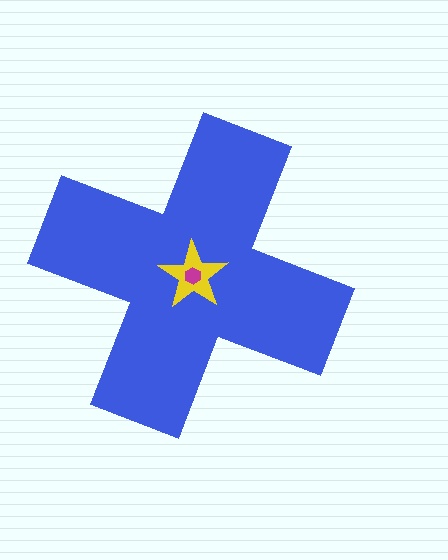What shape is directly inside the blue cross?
The yellow star.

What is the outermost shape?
The blue cross.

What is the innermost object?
The magenta hexagon.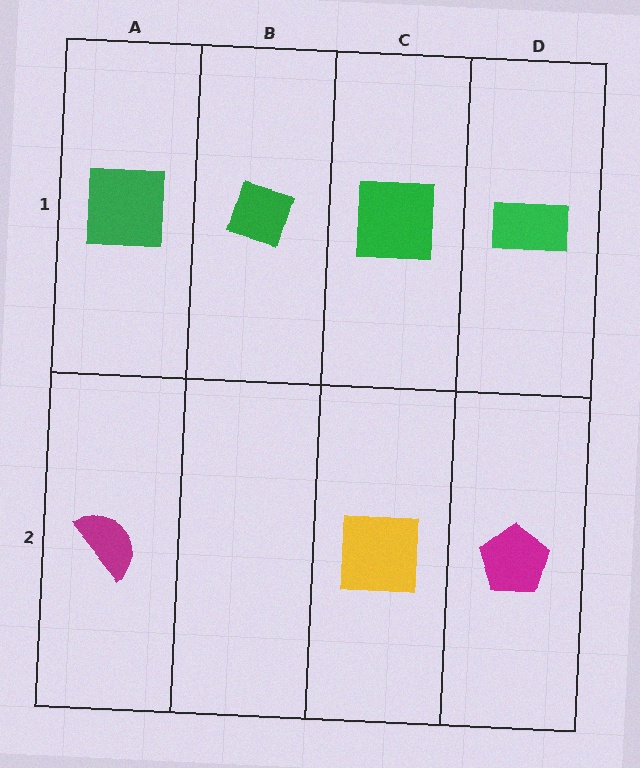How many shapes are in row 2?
3 shapes.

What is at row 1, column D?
A green rectangle.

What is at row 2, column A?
A magenta semicircle.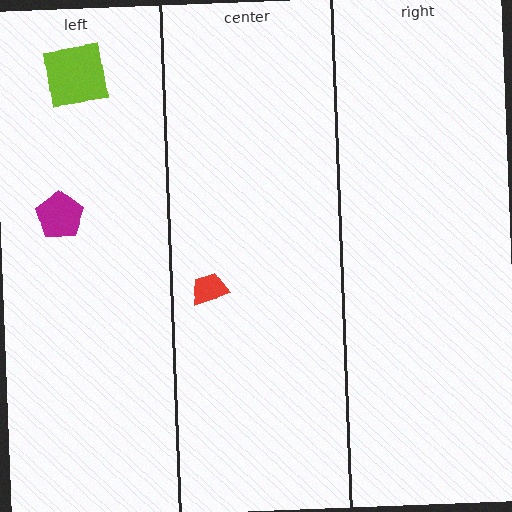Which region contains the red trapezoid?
The center region.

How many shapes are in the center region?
1.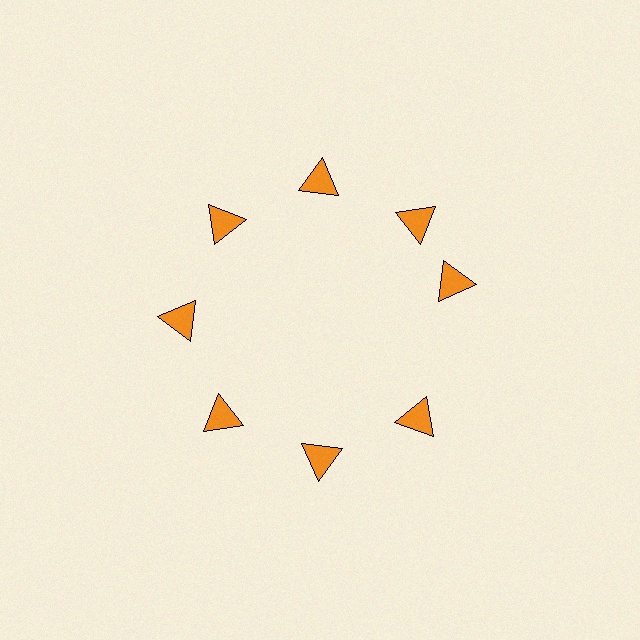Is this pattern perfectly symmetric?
No. The 8 orange triangles are arranged in a ring, but one element near the 3 o'clock position is rotated out of alignment along the ring, breaking the 8-fold rotational symmetry.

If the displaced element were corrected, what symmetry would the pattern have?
It would have 8-fold rotational symmetry — the pattern would map onto itself every 45 degrees.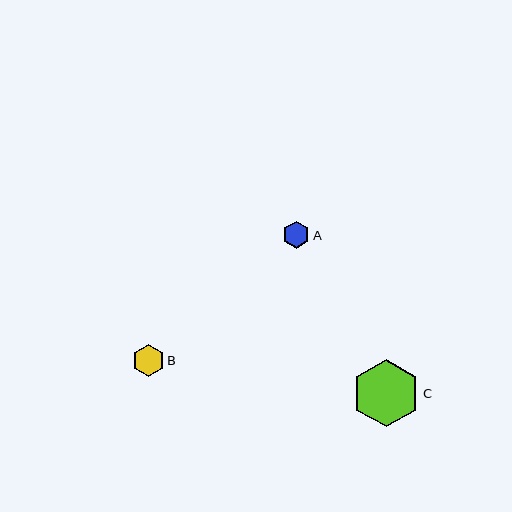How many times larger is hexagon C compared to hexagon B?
Hexagon C is approximately 2.1 times the size of hexagon B.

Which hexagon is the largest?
Hexagon C is the largest with a size of approximately 67 pixels.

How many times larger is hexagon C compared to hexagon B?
Hexagon C is approximately 2.1 times the size of hexagon B.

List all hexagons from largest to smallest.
From largest to smallest: C, B, A.